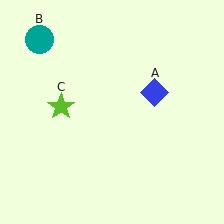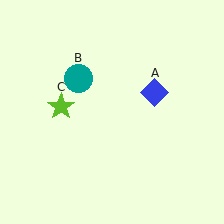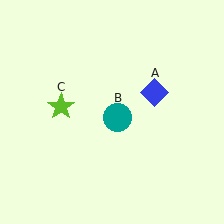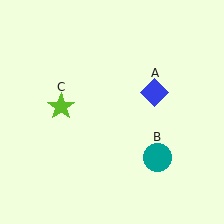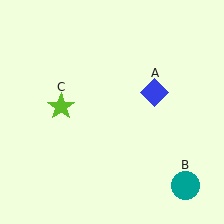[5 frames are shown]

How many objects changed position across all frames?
1 object changed position: teal circle (object B).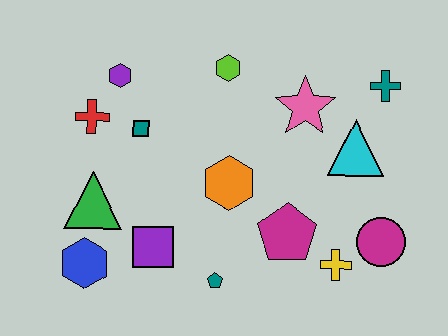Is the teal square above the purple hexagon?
No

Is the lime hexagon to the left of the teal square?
No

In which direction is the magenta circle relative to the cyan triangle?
The magenta circle is below the cyan triangle.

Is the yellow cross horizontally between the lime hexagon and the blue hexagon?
No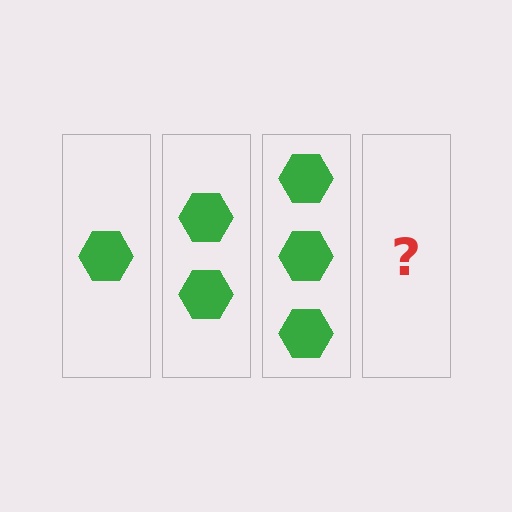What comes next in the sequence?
The next element should be 4 hexagons.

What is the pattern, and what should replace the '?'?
The pattern is that each step adds one more hexagon. The '?' should be 4 hexagons.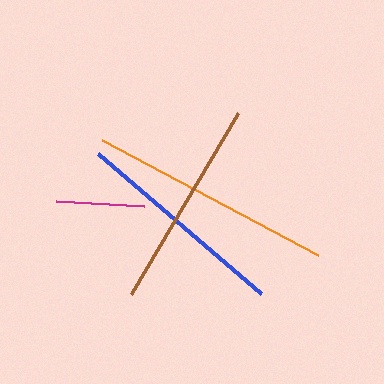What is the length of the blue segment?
The blue segment is approximately 215 pixels long.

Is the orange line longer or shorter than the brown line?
The orange line is longer than the brown line.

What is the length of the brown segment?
The brown segment is approximately 210 pixels long.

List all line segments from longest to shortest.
From longest to shortest: orange, blue, brown, magenta.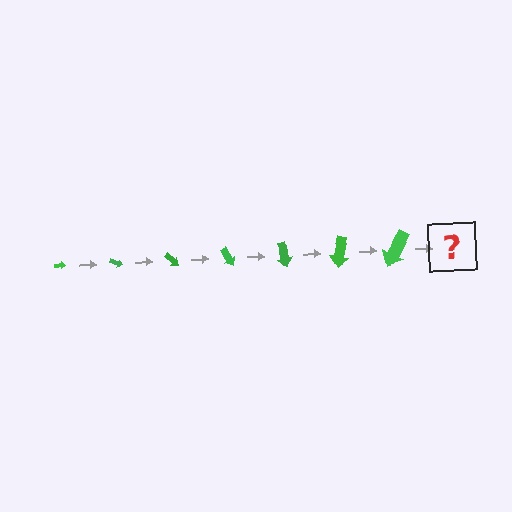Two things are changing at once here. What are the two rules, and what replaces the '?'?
The two rules are that the arrow grows larger each step and it rotates 20 degrees each step. The '?' should be an arrow, larger than the previous one and rotated 140 degrees from the start.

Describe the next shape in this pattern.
It should be an arrow, larger than the previous one and rotated 140 degrees from the start.